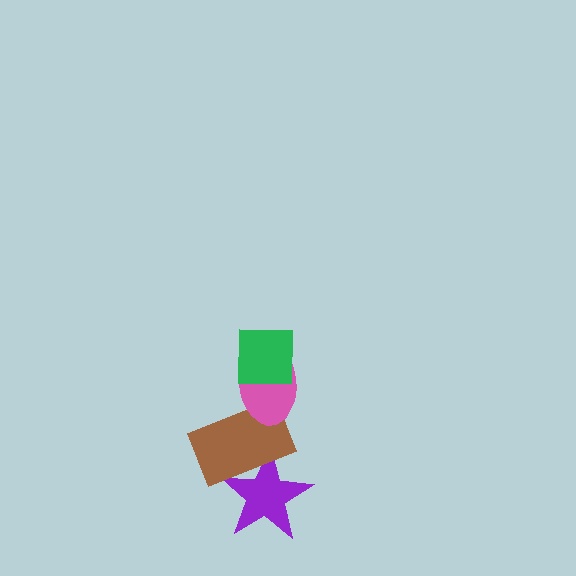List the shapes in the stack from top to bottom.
From top to bottom: the green square, the pink ellipse, the brown rectangle, the purple star.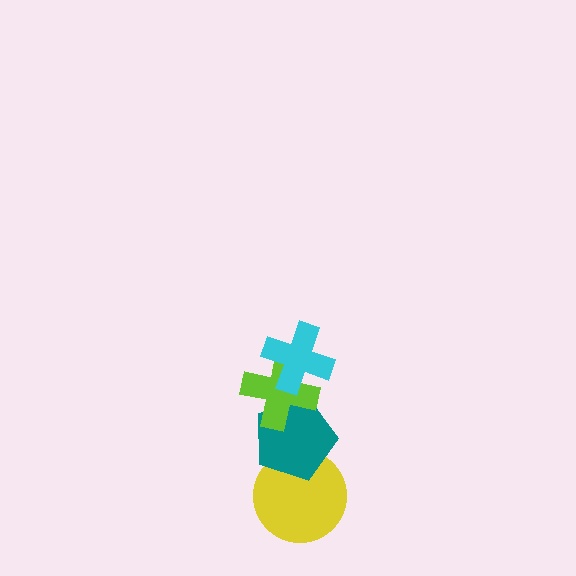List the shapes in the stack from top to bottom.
From top to bottom: the cyan cross, the lime cross, the teal pentagon, the yellow circle.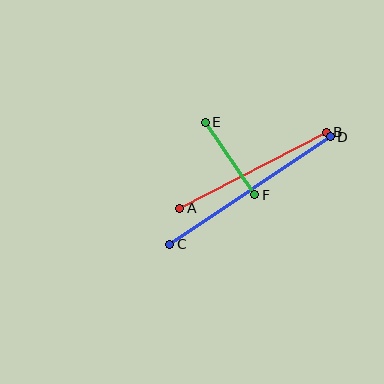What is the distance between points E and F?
The distance is approximately 87 pixels.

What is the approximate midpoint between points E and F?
The midpoint is at approximately (230, 159) pixels.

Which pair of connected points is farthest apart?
Points C and D are farthest apart.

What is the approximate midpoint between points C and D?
The midpoint is at approximately (250, 190) pixels.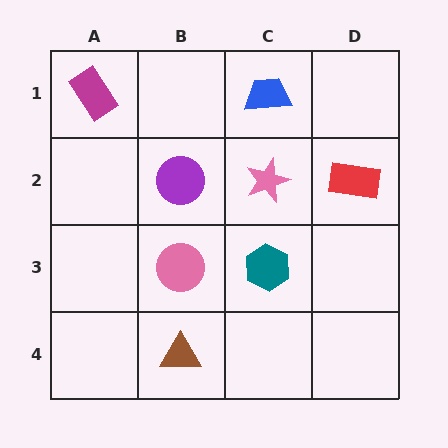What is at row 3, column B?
A pink circle.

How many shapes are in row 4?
1 shape.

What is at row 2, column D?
A red rectangle.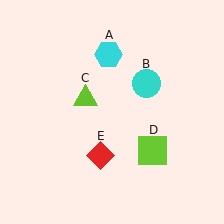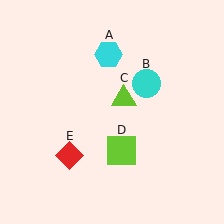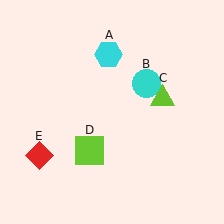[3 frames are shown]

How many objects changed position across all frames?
3 objects changed position: lime triangle (object C), lime square (object D), red diamond (object E).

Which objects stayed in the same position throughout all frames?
Cyan hexagon (object A) and cyan circle (object B) remained stationary.